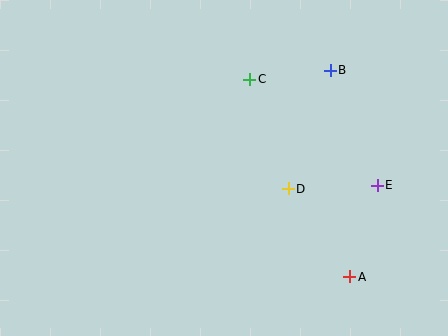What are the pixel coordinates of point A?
Point A is at (350, 277).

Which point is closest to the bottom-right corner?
Point A is closest to the bottom-right corner.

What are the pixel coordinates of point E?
Point E is at (377, 185).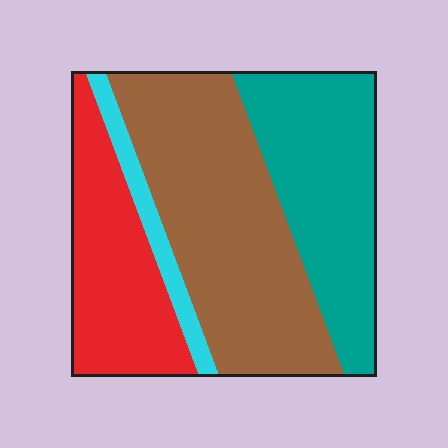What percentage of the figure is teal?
Teal covers roughly 30% of the figure.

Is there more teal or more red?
Teal.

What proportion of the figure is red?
Red covers around 25% of the figure.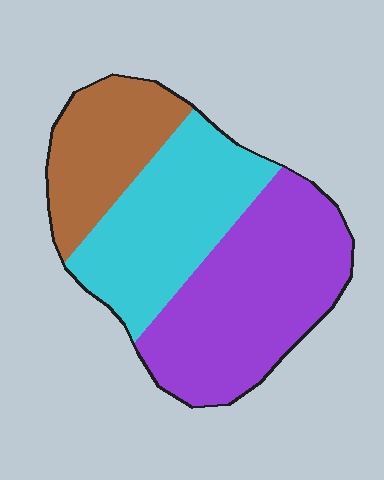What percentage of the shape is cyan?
Cyan covers 34% of the shape.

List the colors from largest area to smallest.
From largest to smallest: purple, cyan, brown.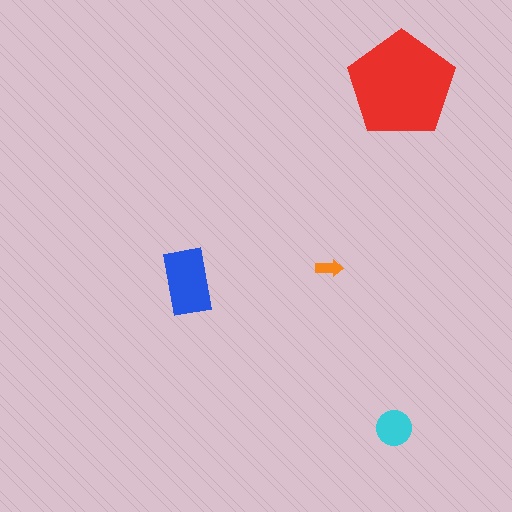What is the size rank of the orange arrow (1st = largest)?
4th.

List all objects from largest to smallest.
The red pentagon, the blue rectangle, the cyan circle, the orange arrow.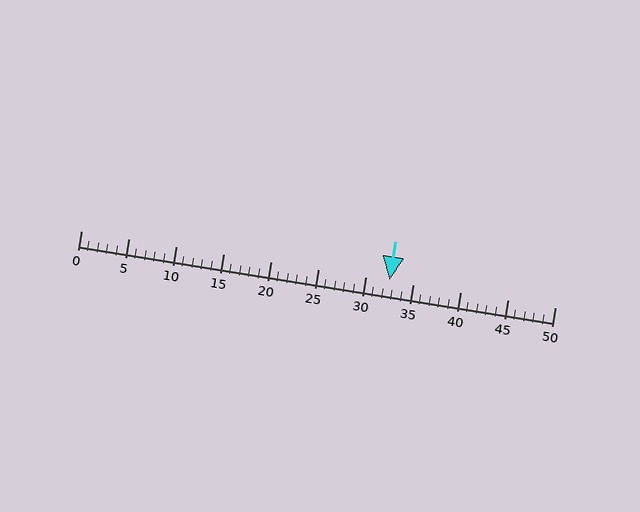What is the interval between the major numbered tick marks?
The major tick marks are spaced 5 units apart.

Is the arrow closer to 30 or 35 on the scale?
The arrow is closer to 35.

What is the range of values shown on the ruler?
The ruler shows values from 0 to 50.